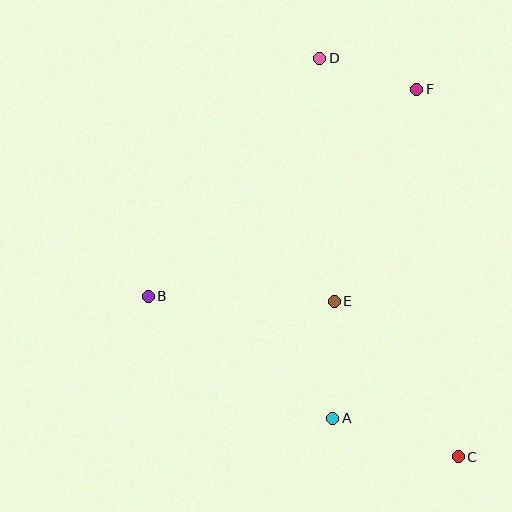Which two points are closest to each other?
Points D and F are closest to each other.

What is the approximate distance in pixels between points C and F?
The distance between C and F is approximately 370 pixels.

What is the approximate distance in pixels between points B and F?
The distance between B and F is approximately 339 pixels.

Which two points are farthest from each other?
Points C and D are farthest from each other.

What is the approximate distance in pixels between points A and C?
The distance between A and C is approximately 131 pixels.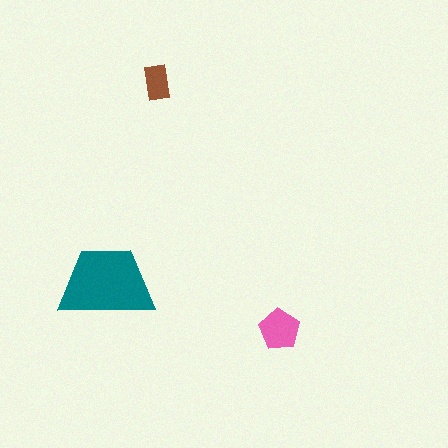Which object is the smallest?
The brown rectangle.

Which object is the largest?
The teal trapezoid.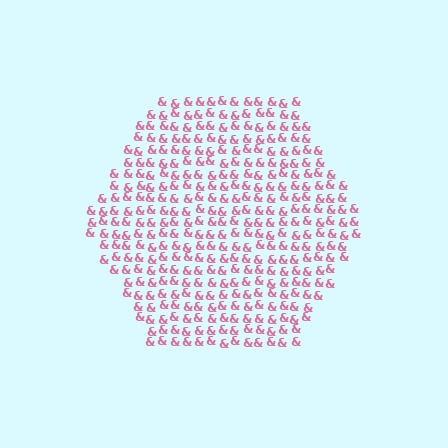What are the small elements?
The small elements are ampersands.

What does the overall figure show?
The overall figure shows a hexagon.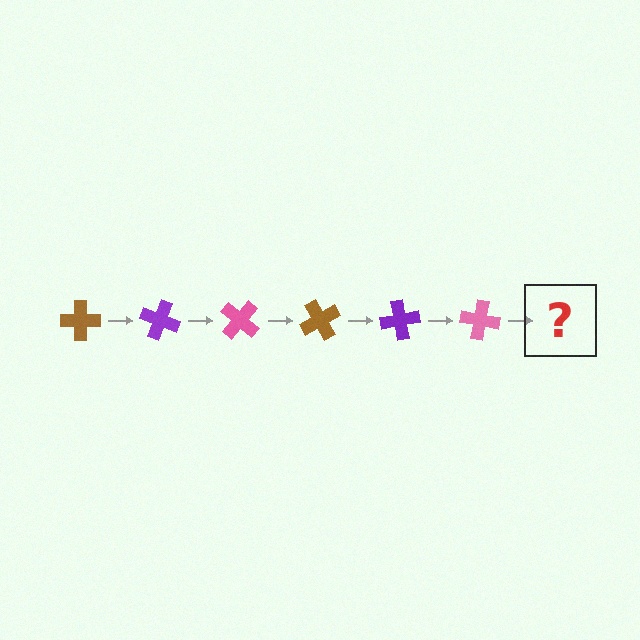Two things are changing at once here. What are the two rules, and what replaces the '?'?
The two rules are that it rotates 20 degrees each step and the color cycles through brown, purple, and pink. The '?' should be a brown cross, rotated 120 degrees from the start.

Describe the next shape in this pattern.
It should be a brown cross, rotated 120 degrees from the start.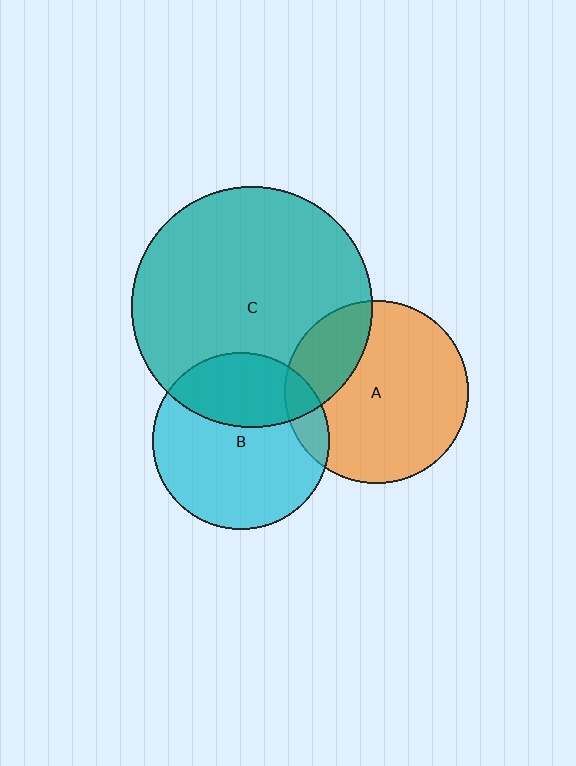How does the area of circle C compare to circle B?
Approximately 1.8 times.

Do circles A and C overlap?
Yes.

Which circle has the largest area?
Circle C (teal).